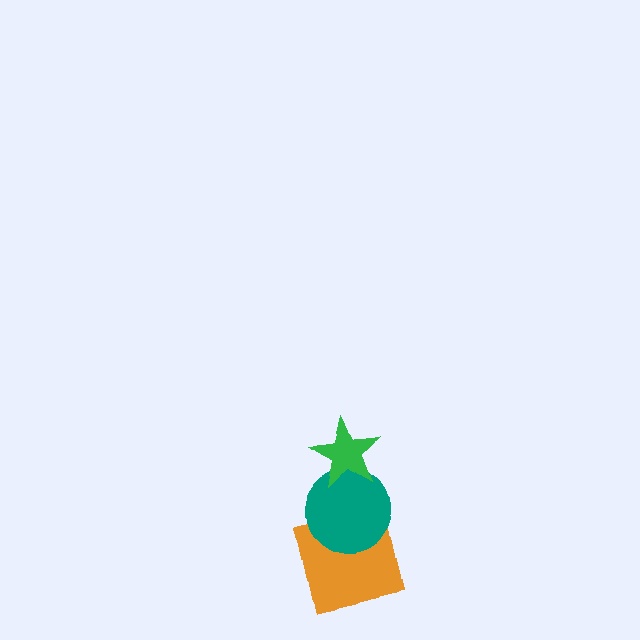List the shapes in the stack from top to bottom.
From top to bottom: the green star, the teal circle, the orange square.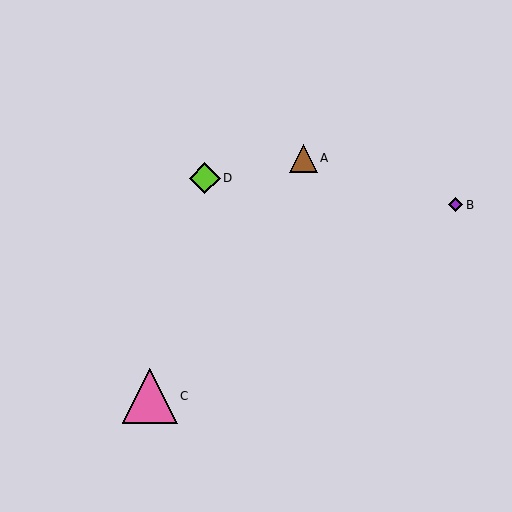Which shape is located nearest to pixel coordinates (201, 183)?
The lime diamond (labeled D) at (205, 178) is nearest to that location.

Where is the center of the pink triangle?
The center of the pink triangle is at (150, 396).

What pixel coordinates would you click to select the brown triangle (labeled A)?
Click at (303, 158) to select the brown triangle A.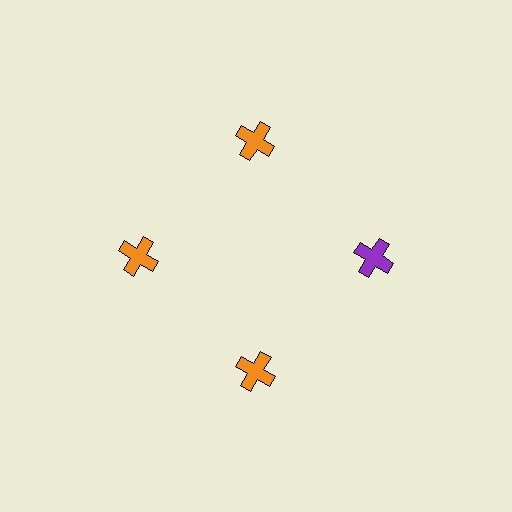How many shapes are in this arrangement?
There are 4 shapes arranged in a ring pattern.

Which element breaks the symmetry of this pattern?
The purple cross at roughly the 3 o'clock position breaks the symmetry. All other shapes are orange crosses.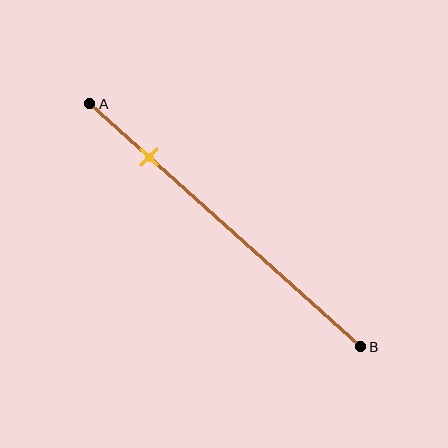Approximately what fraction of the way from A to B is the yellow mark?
The yellow mark is approximately 20% of the way from A to B.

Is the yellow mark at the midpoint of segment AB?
No, the mark is at about 20% from A, not at the 50% midpoint.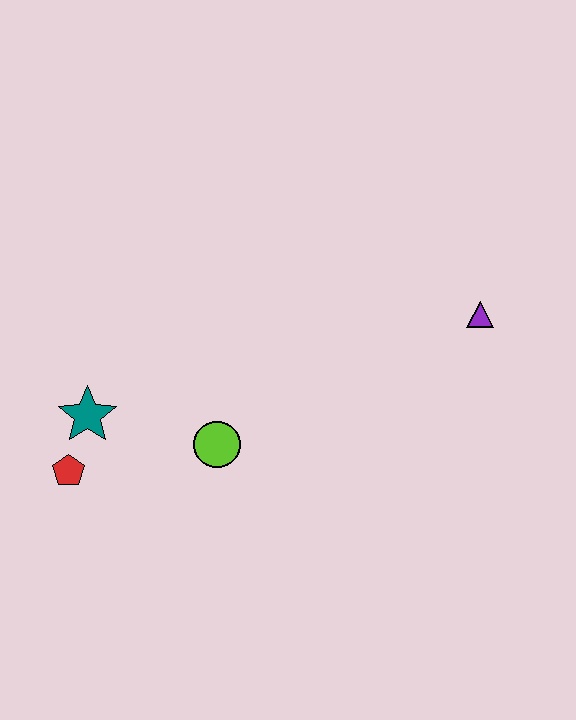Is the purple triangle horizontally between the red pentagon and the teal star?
No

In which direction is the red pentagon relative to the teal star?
The red pentagon is below the teal star.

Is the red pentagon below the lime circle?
Yes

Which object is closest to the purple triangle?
The lime circle is closest to the purple triangle.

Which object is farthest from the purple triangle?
The red pentagon is farthest from the purple triangle.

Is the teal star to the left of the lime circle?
Yes